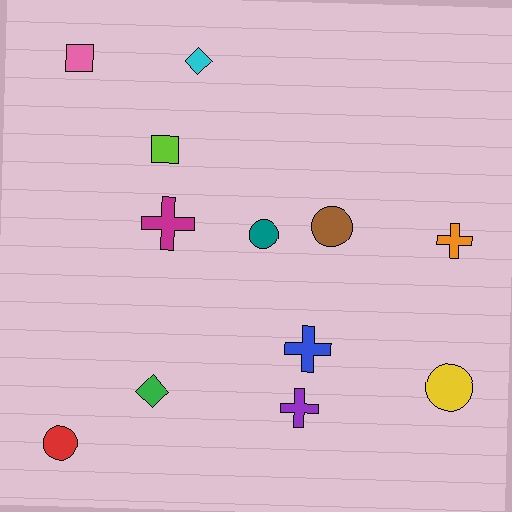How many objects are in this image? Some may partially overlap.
There are 12 objects.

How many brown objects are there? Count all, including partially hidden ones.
There is 1 brown object.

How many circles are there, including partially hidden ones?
There are 4 circles.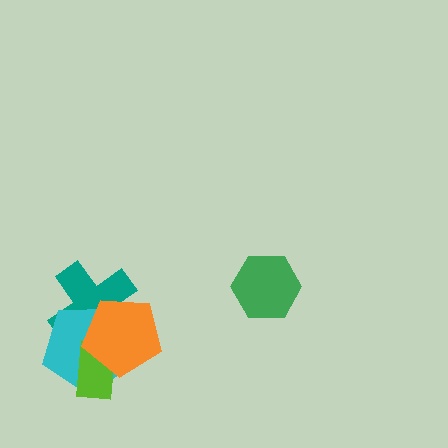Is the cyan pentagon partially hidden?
Yes, it is partially covered by another shape.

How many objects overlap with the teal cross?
3 objects overlap with the teal cross.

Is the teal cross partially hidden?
Yes, it is partially covered by another shape.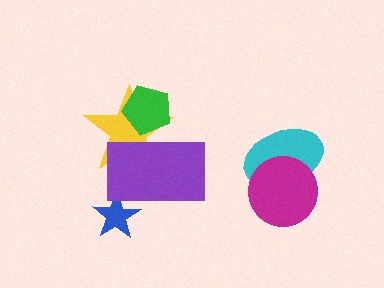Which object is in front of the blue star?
The purple rectangle is in front of the blue star.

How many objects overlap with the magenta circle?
1 object overlaps with the magenta circle.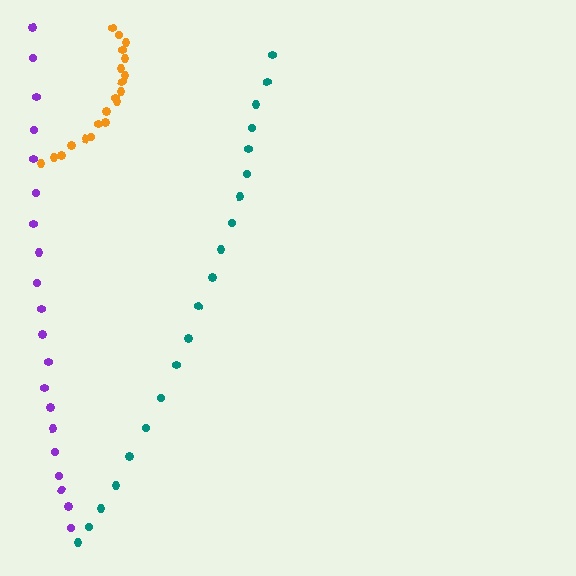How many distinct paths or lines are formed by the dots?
There are 3 distinct paths.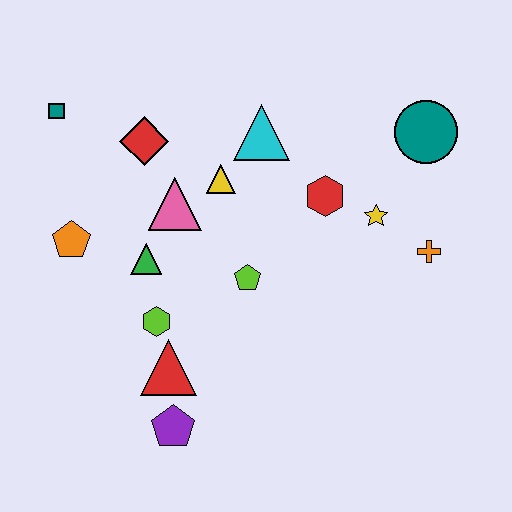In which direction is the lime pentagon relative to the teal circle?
The lime pentagon is to the left of the teal circle.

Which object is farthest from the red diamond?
The orange cross is farthest from the red diamond.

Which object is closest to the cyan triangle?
The yellow triangle is closest to the cyan triangle.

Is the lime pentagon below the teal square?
Yes